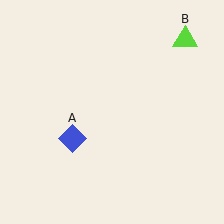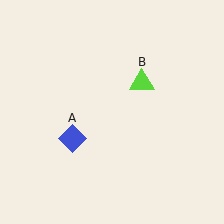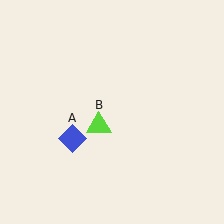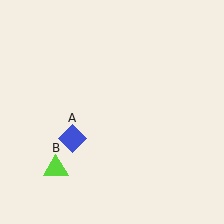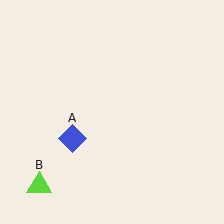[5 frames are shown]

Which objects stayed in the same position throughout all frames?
Blue diamond (object A) remained stationary.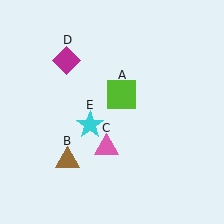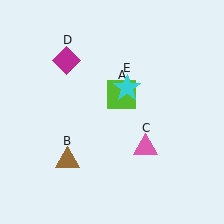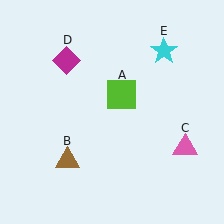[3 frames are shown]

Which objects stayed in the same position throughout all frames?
Lime square (object A) and brown triangle (object B) and magenta diamond (object D) remained stationary.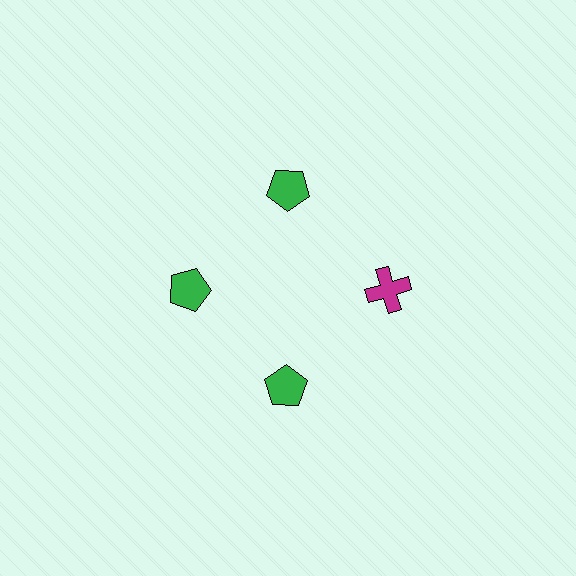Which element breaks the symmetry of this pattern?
The magenta cross at roughly the 3 o'clock position breaks the symmetry. All other shapes are green pentagons.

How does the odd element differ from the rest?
It differs in both color (magenta instead of green) and shape (cross instead of pentagon).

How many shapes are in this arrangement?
There are 4 shapes arranged in a ring pattern.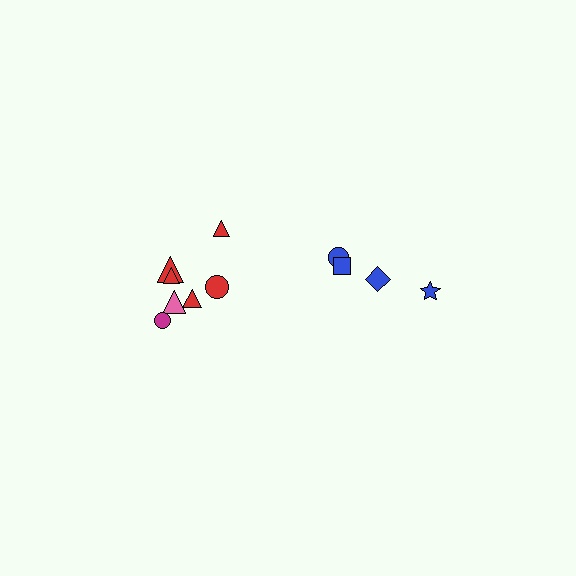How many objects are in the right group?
There are 4 objects.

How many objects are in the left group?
There are 7 objects.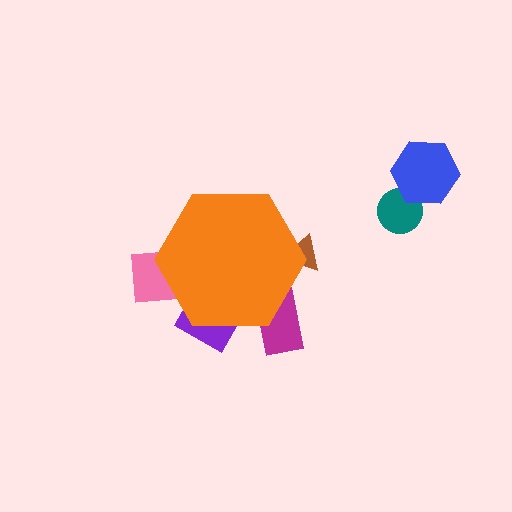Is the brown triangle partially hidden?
Yes, the brown triangle is partially hidden behind the orange hexagon.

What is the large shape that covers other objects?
An orange hexagon.